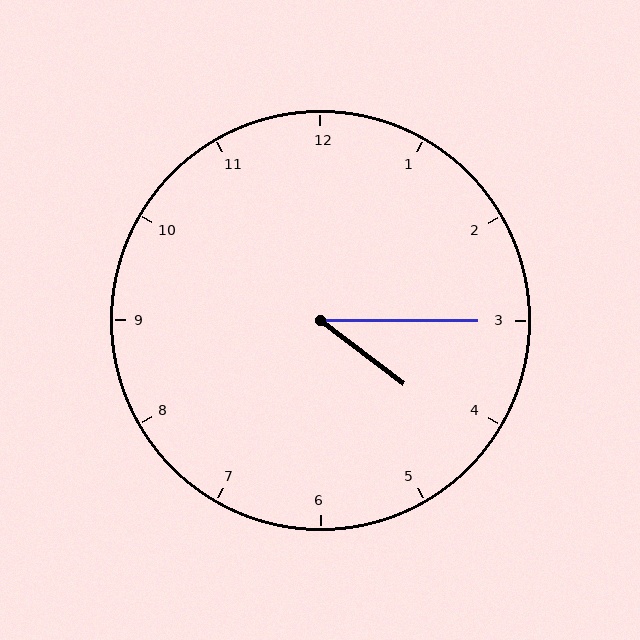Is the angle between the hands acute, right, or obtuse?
It is acute.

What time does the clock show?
4:15.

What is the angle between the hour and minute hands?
Approximately 38 degrees.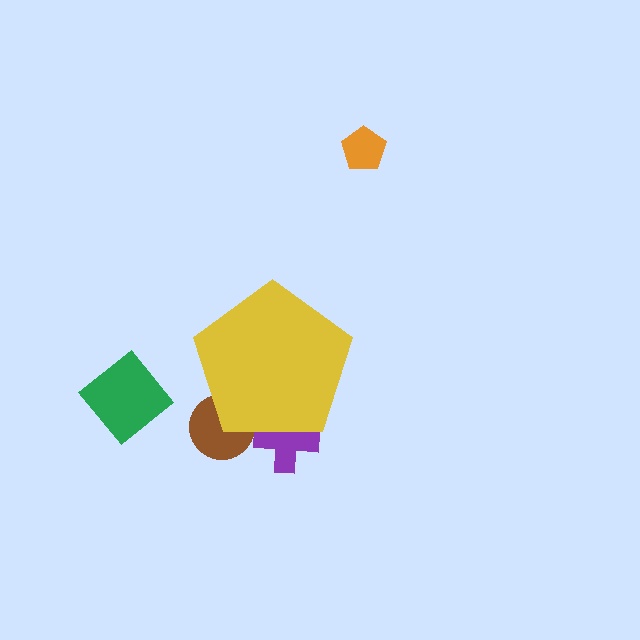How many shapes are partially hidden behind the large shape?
2 shapes are partially hidden.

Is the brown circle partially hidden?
Yes, the brown circle is partially hidden behind the yellow pentagon.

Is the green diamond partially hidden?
No, the green diamond is fully visible.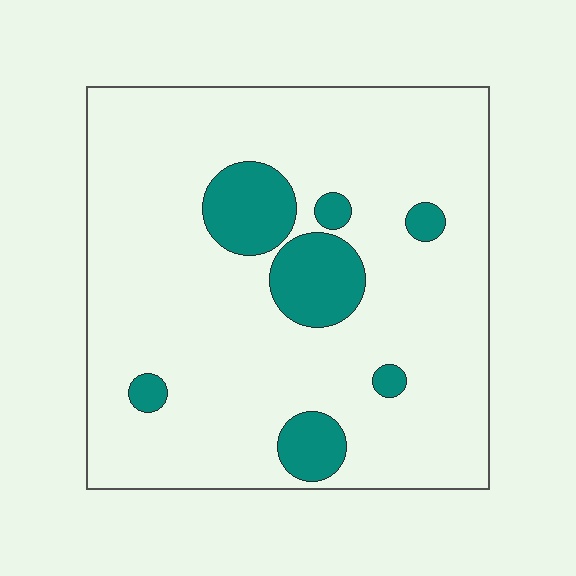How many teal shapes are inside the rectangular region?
7.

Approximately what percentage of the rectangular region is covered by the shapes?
Approximately 15%.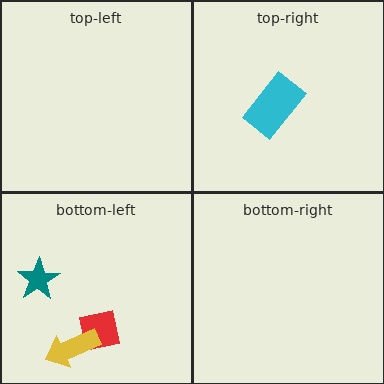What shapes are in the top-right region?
The cyan rectangle.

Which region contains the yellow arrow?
The bottom-left region.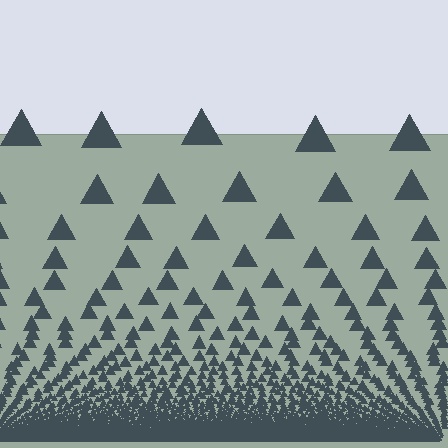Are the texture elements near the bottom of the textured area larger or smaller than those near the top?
Smaller. The gradient is inverted — elements near the bottom are smaller and denser.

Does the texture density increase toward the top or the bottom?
Density increases toward the bottom.